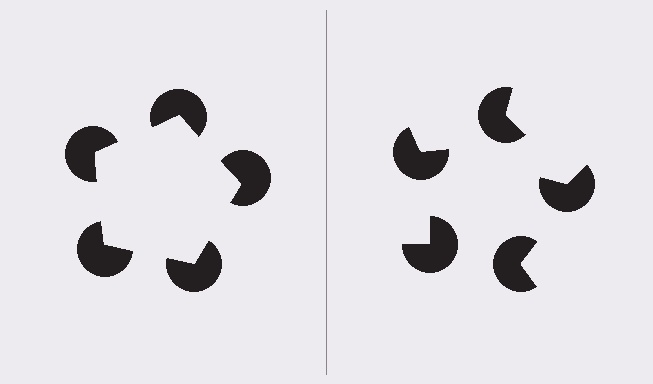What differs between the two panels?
The pac-man discs are positioned identically on both sides; only the wedge orientations differ. On the left they align to a pentagon; on the right they are misaligned.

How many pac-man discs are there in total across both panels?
10 — 5 on each side.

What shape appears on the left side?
An illusory pentagon.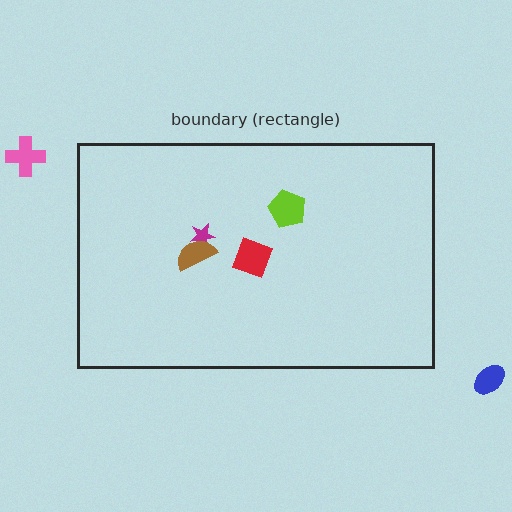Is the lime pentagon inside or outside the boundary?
Inside.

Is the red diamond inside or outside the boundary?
Inside.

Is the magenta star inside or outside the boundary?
Inside.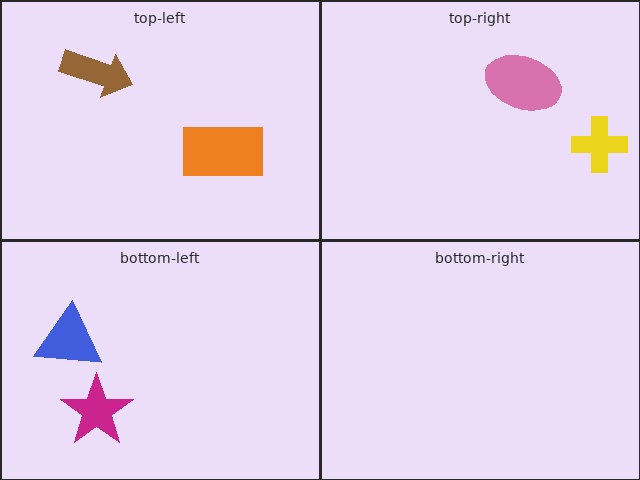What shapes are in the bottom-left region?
The blue triangle, the magenta star.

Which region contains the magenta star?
The bottom-left region.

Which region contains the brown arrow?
The top-left region.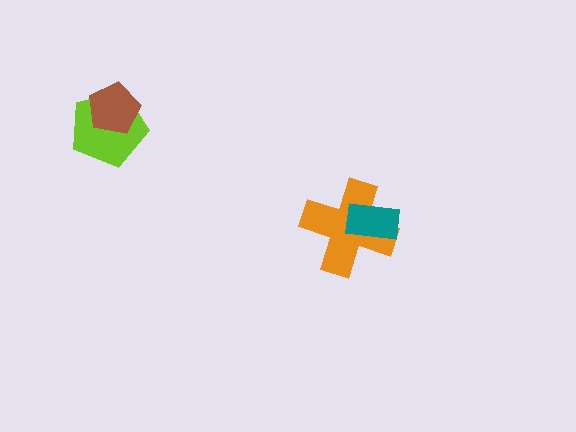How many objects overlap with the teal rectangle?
1 object overlaps with the teal rectangle.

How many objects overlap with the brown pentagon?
1 object overlaps with the brown pentagon.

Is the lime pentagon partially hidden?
Yes, it is partially covered by another shape.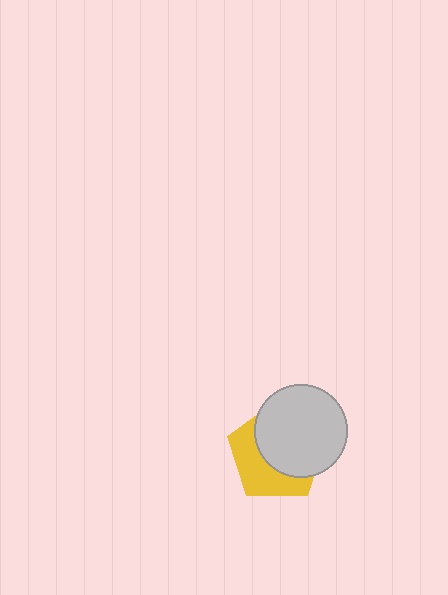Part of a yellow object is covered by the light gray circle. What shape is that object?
It is a pentagon.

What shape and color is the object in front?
The object in front is a light gray circle.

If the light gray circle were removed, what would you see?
You would see the complete yellow pentagon.